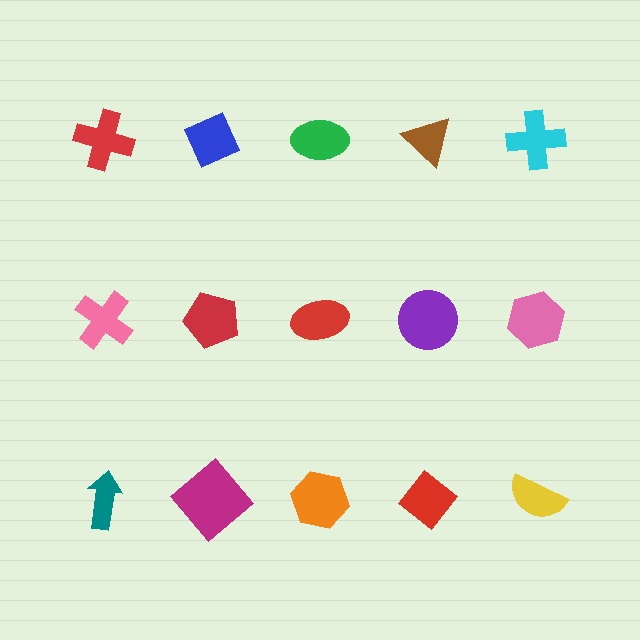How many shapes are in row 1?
5 shapes.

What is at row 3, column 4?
A red diamond.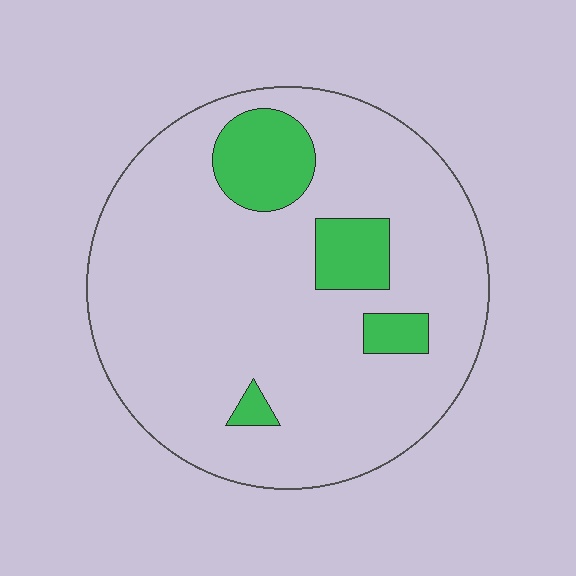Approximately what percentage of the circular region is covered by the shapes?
Approximately 15%.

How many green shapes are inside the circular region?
4.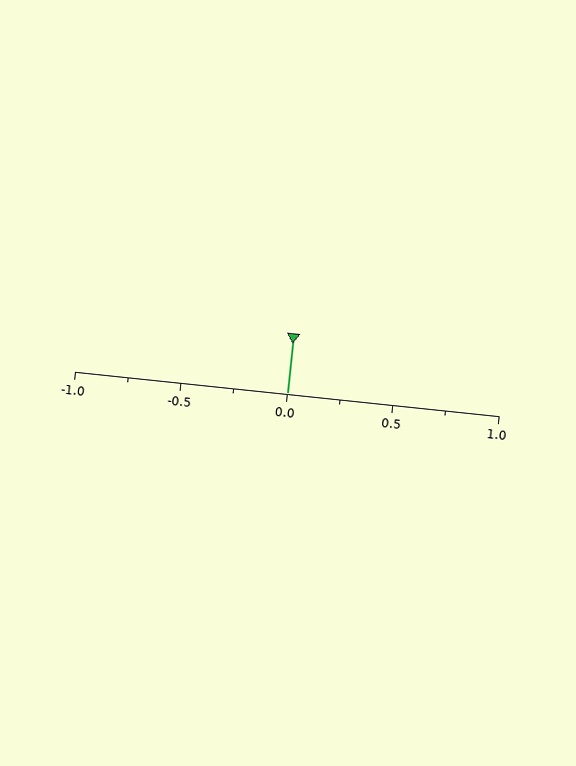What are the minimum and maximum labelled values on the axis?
The axis runs from -1.0 to 1.0.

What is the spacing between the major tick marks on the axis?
The major ticks are spaced 0.5 apart.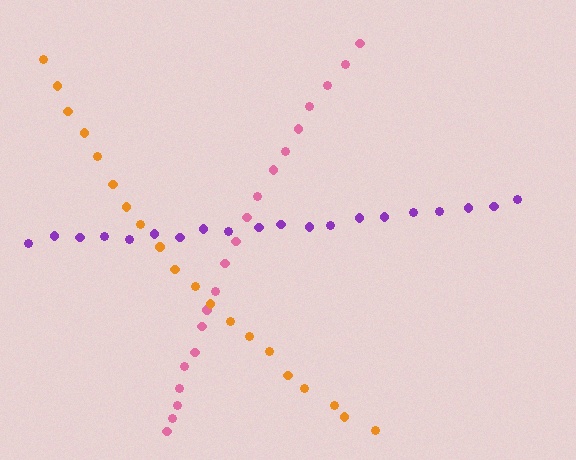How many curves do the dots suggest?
There are 3 distinct paths.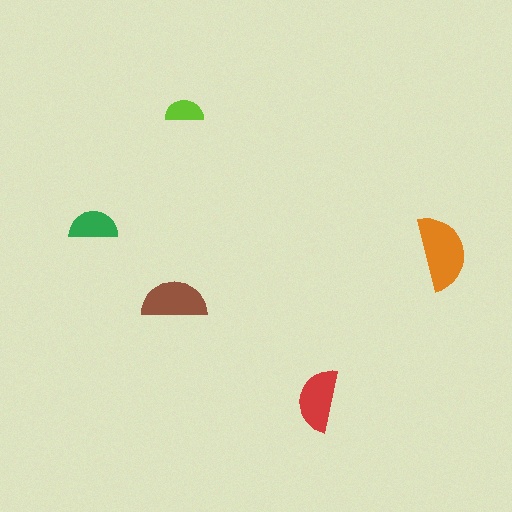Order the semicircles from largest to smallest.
the orange one, the brown one, the red one, the green one, the lime one.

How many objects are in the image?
There are 5 objects in the image.